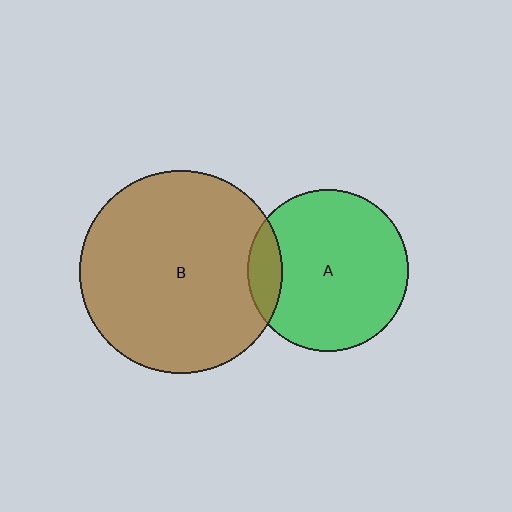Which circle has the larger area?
Circle B (brown).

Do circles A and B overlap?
Yes.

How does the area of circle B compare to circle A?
Approximately 1.6 times.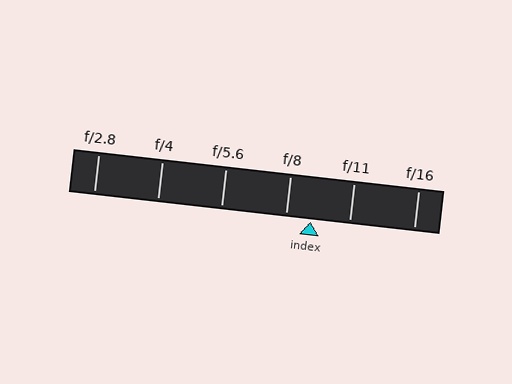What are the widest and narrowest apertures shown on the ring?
The widest aperture shown is f/2.8 and the narrowest is f/16.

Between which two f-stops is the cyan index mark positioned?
The index mark is between f/8 and f/11.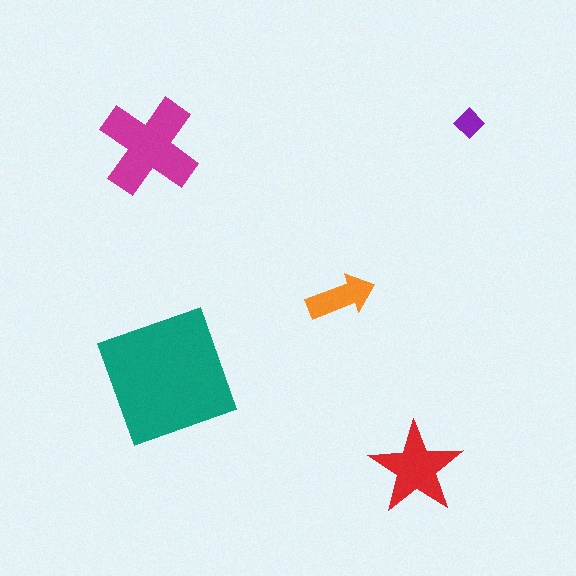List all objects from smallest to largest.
The purple diamond, the orange arrow, the red star, the magenta cross, the teal square.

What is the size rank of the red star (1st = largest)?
3rd.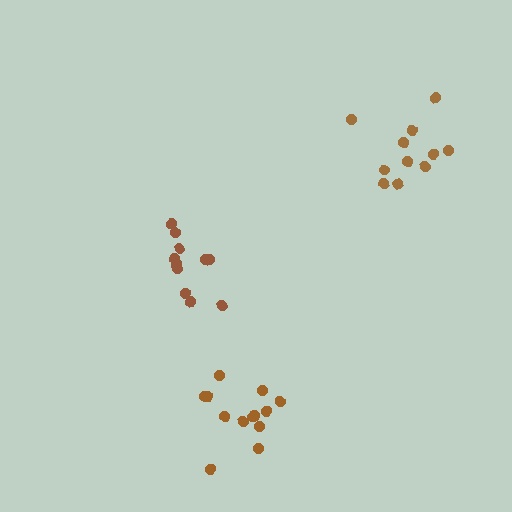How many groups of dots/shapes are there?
There are 3 groups.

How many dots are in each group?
Group 1: 11 dots, Group 2: 11 dots, Group 3: 13 dots (35 total).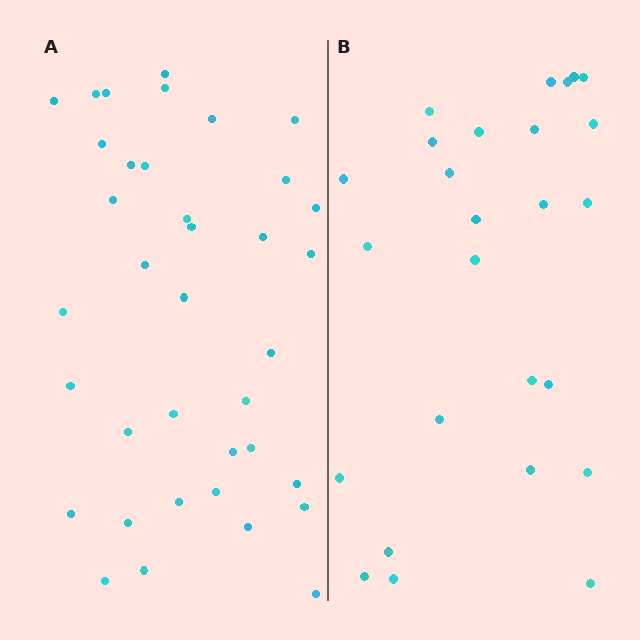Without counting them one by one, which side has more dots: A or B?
Region A (the left region) has more dots.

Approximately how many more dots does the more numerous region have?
Region A has roughly 12 or so more dots than region B.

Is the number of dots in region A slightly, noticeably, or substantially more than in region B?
Region A has noticeably more, but not dramatically so. The ratio is roughly 1.4 to 1.